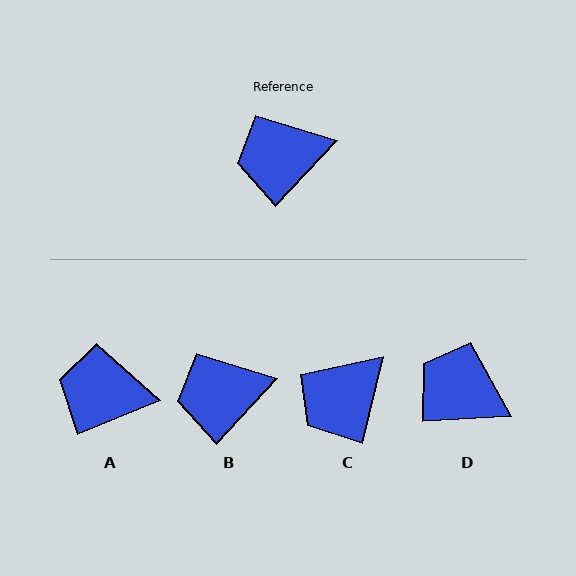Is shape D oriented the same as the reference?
No, it is off by about 44 degrees.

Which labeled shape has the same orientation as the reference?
B.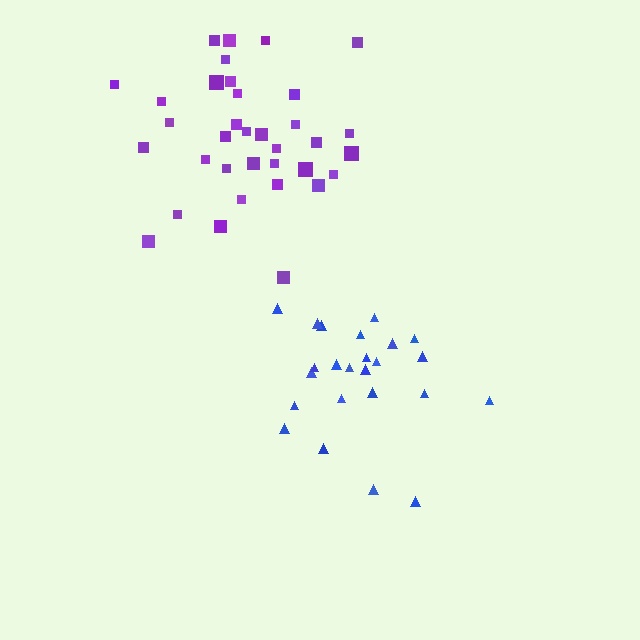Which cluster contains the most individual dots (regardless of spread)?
Purple (35).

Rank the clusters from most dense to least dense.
blue, purple.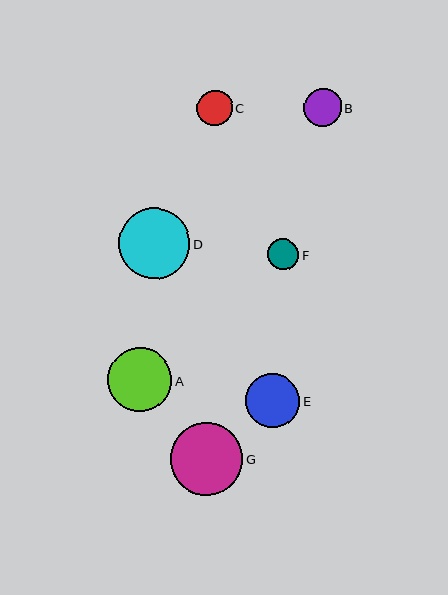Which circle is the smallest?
Circle F is the smallest with a size of approximately 31 pixels.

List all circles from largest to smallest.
From largest to smallest: G, D, A, E, B, C, F.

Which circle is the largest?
Circle G is the largest with a size of approximately 72 pixels.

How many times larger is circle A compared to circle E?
Circle A is approximately 1.2 times the size of circle E.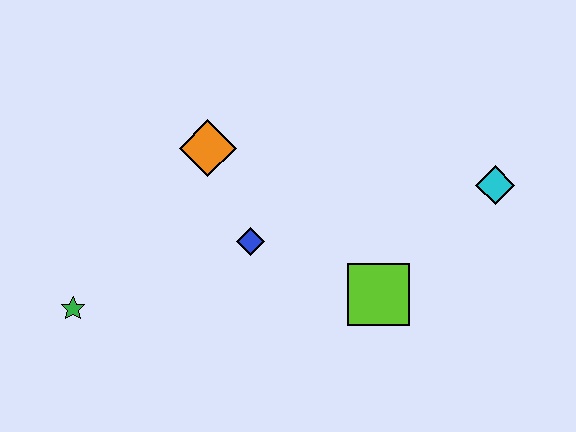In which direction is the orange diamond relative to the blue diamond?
The orange diamond is above the blue diamond.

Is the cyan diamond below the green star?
No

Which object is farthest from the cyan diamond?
The green star is farthest from the cyan diamond.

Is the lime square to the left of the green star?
No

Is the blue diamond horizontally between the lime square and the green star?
Yes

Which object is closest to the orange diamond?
The blue diamond is closest to the orange diamond.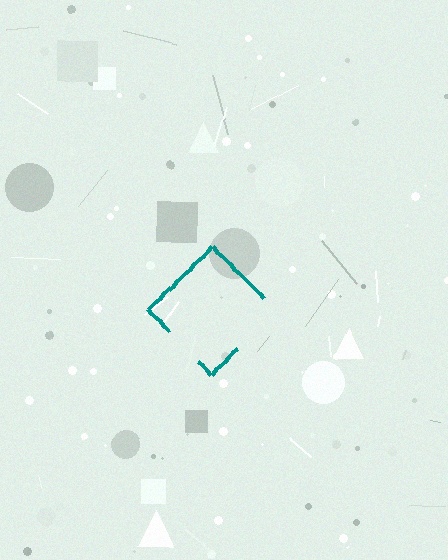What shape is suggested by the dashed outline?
The dashed outline suggests a diamond.